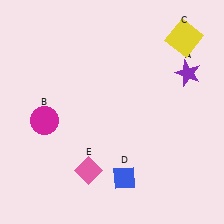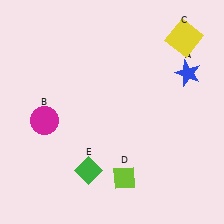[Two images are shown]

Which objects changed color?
A changed from purple to blue. D changed from blue to lime. E changed from pink to green.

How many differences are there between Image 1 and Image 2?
There are 3 differences between the two images.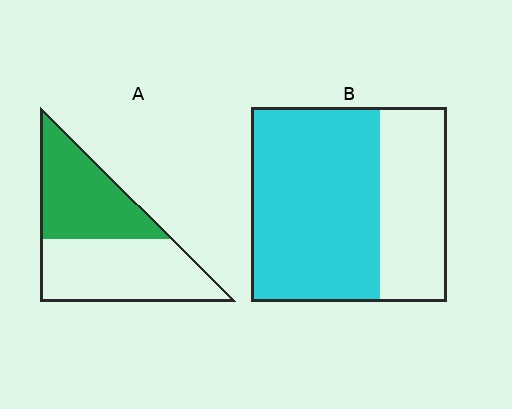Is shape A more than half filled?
No.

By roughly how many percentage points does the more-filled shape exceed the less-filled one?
By roughly 20 percentage points (B over A).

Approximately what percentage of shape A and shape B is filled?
A is approximately 45% and B is approximately 65%.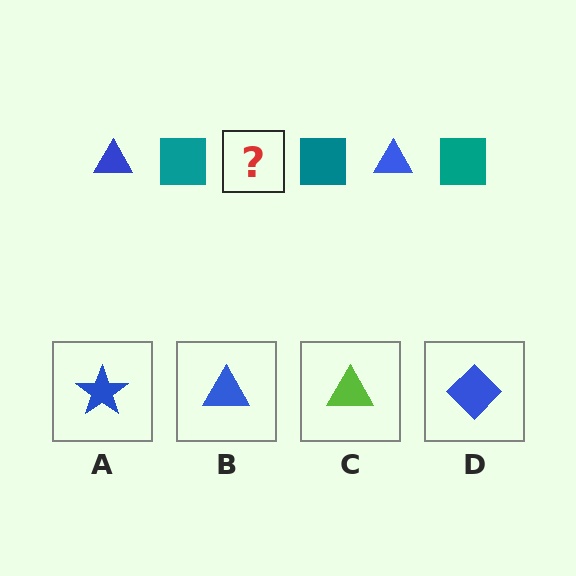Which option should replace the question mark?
Option B.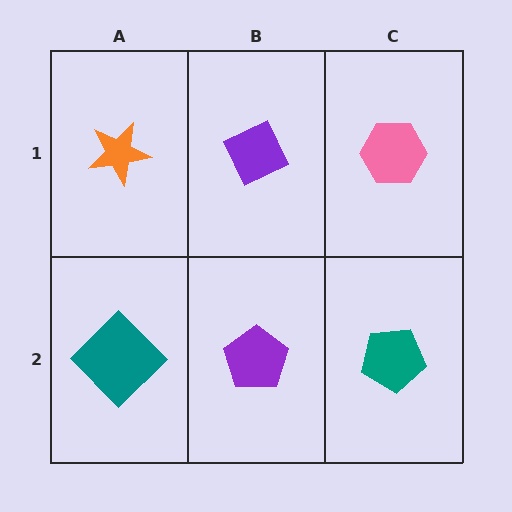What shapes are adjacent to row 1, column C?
A teal pentagon (row 2, column C), a purple diamond (row 1, column B).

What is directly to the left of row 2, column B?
A teal diamond.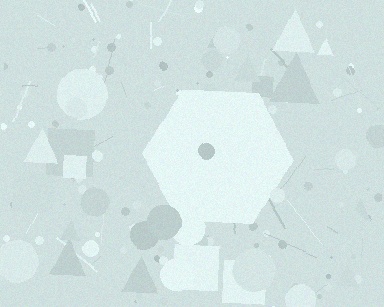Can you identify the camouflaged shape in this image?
The camouflaged shape is a hexagon.